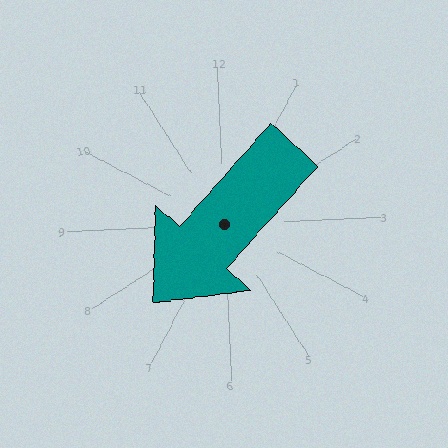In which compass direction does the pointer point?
Southwest.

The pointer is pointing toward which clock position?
Roughly 7 o'clock.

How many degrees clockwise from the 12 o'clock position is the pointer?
Approximately 224 degrees.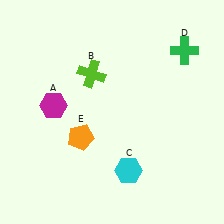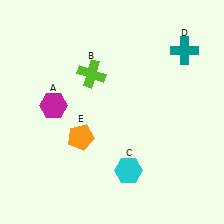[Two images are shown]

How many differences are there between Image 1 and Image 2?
There is 1 difference between the two images.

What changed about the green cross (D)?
In Image 1, D is green. In Image 2, it changed to teal.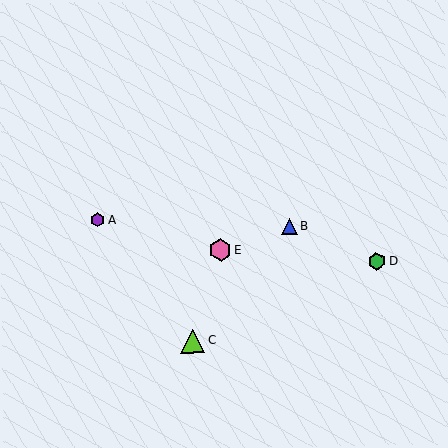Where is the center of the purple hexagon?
The center of the purple hexagon is at (97, 220).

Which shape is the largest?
The lime triangle (labeled C) is the largest.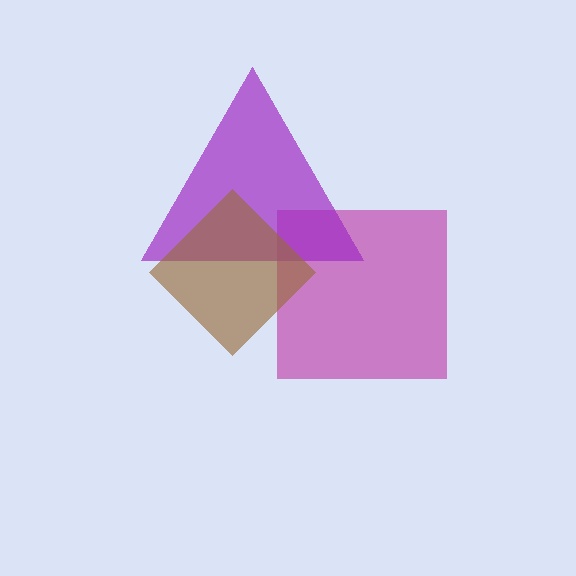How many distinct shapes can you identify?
There are 3 distinct shapes: a magenta square, a purple triangle, a brown diamond.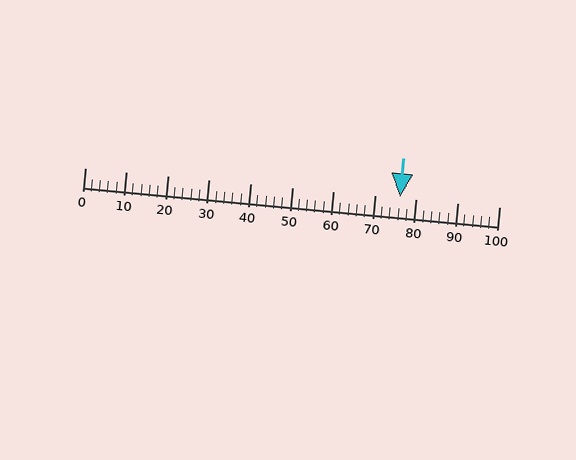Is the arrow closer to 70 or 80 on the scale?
The arrow is closer to 80.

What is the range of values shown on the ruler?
The ruler shows values from 0 to 100.